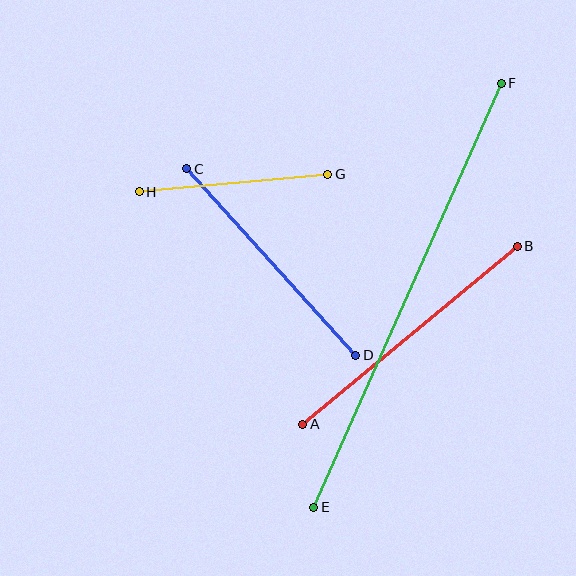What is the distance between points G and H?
The distance is approximately 189 pixels.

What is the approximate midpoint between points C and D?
The midpoint is at approximately (271, 262) pixels.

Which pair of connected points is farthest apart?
Points E and F are farthest apart.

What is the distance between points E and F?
The distance is approximately 464 pixels.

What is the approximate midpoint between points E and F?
The midpoint is at approximately (407, 295) pixels.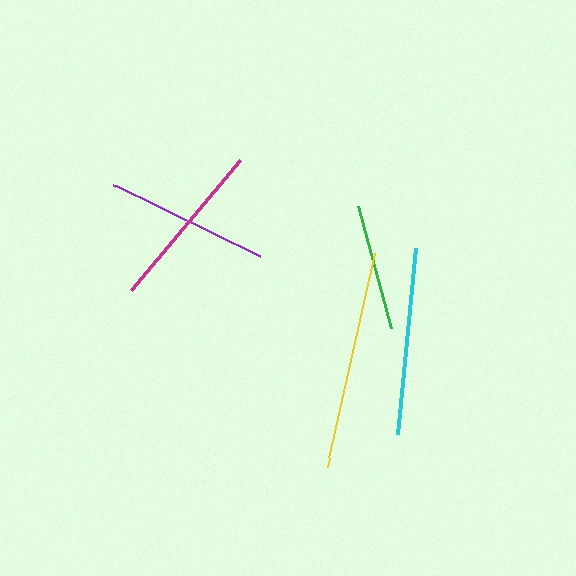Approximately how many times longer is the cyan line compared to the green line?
The cyan line is approximately 1.5 times the length of the green line.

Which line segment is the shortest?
The green line is the shortest at approximately 127 pixels.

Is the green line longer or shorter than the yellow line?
The yellow line is longer than the green line.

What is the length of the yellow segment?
The yellow segment is approximately 219 pixels long.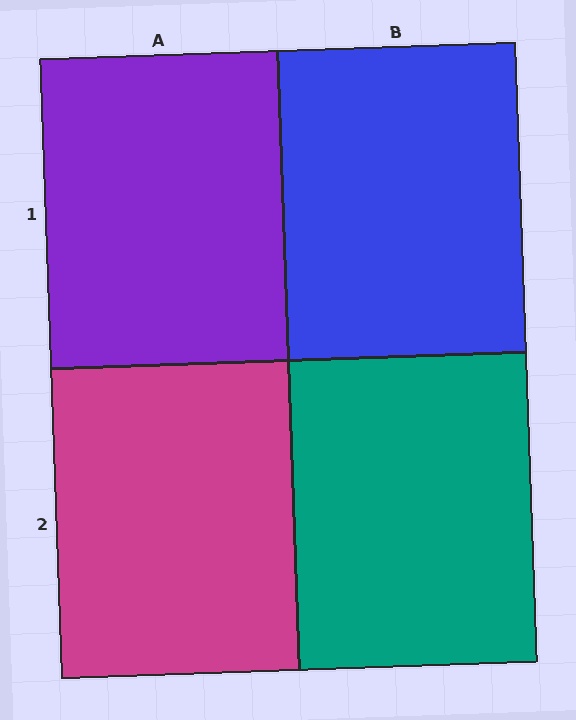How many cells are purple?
1 cell is purple.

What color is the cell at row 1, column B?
Blue.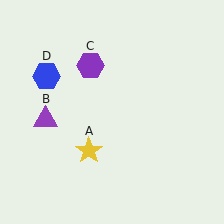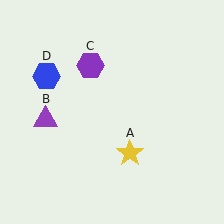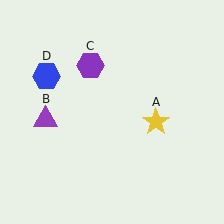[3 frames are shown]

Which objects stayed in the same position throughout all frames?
Purple triangle (object B) and purple hexagon (object C) and blue hexagon (object D) remained stationary.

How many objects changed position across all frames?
1 object changed position: yellow star (object A).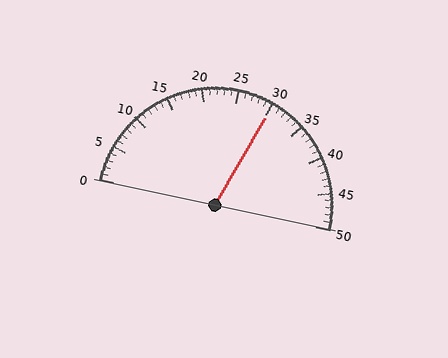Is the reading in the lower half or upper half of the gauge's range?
The reading is in the upper half of the range (0 to 50).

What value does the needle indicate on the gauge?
The needle indicates approximately 30.